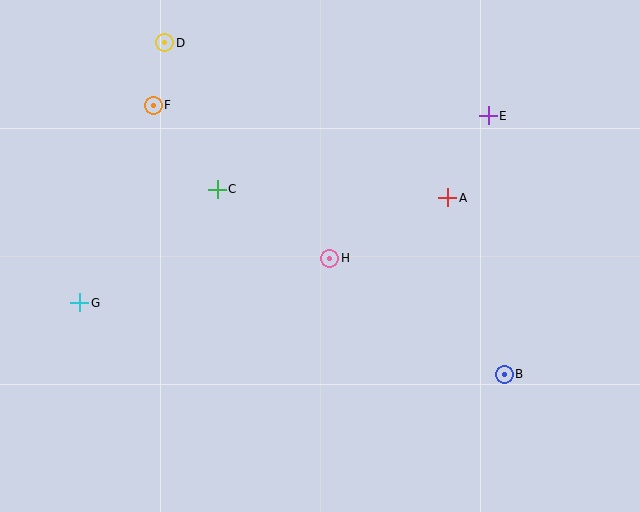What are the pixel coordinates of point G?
Point G is at (80, 303).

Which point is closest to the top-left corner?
Point D is closest to the top-left corner.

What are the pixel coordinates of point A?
Point A is at (448, 198).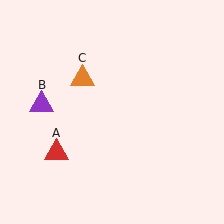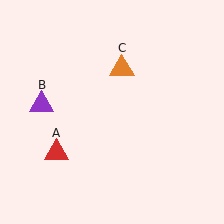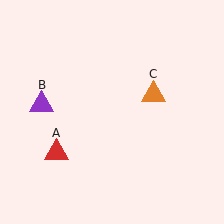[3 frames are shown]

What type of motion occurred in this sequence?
The orange triangle (object C) rotated clockwise around the center of the scene.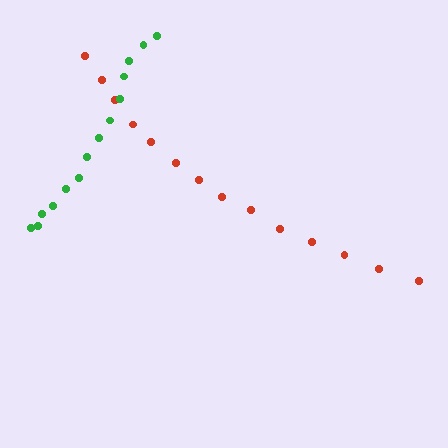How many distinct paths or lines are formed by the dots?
There are 2 distinct paths.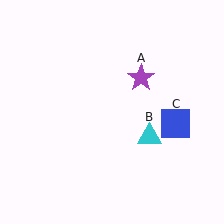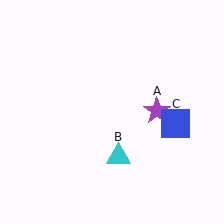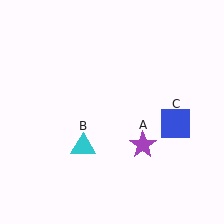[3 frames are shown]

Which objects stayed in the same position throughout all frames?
Blue square (object C) remained stationary.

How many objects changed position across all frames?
2 objects changed position: purple star (object A), cyan triangle (object B).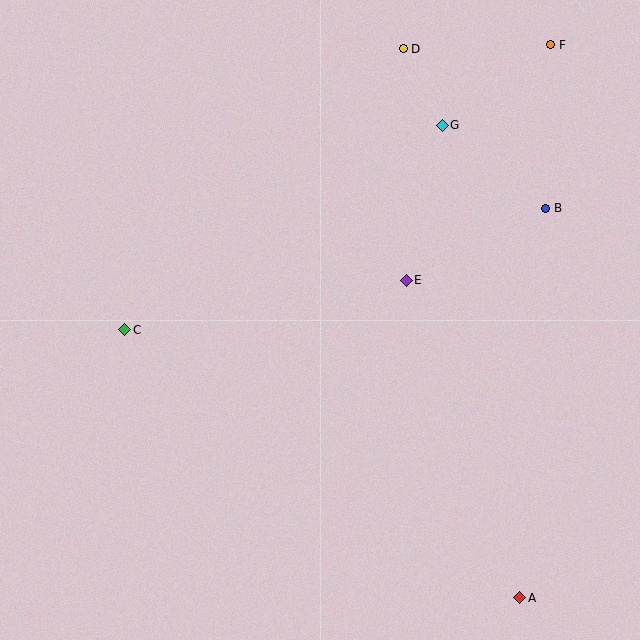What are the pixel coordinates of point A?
Point A is at (520, 598).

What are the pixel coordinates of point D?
Point D is at (403, 49).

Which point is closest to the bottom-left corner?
Point C is closest to the bottom-left corner.